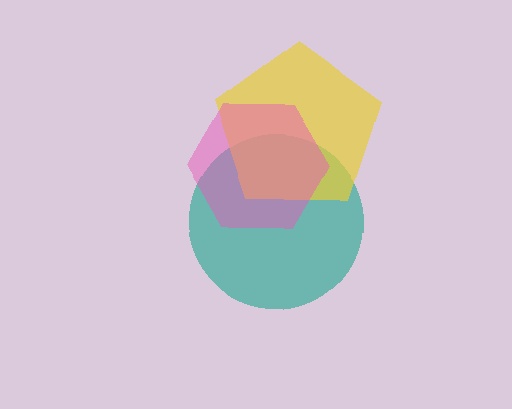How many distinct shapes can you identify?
There are 3 distinct shapes: a teal circle, a yellow pentagon, a pink hexagon.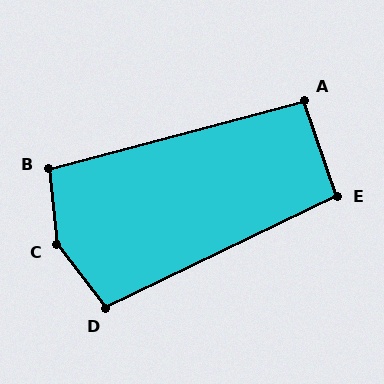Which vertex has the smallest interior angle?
A, at approximately 94 degrees.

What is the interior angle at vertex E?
Approximately 97 degrees (obtuse).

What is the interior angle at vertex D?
Approximately 102 degrees (obtuse).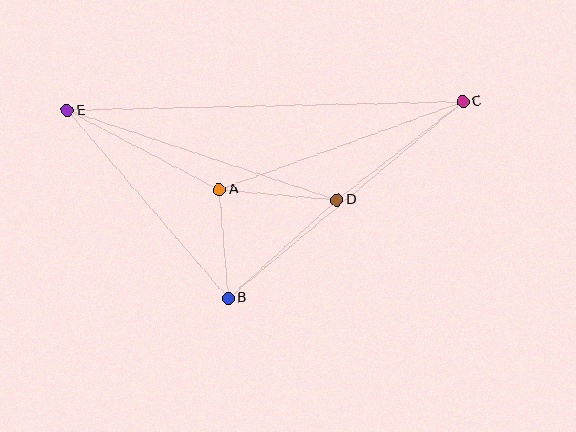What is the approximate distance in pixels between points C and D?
The distance between C and D is approximately 160 pixels.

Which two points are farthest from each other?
Points C and E are farthest from each other.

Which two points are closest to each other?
Points A and B are closest to each other.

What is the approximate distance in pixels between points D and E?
The distance between D and E is approximately 284 pixels.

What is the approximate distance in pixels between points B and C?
The distance between B and C is approximately 306 pixels.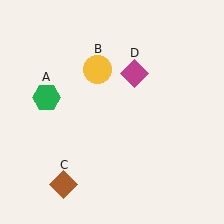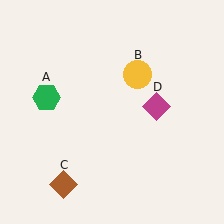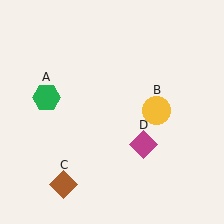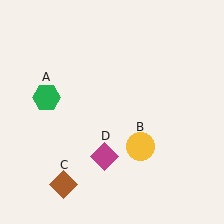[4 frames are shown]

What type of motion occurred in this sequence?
The yellow circle (object B), magenta diamond (object D) rotated clockwise around the center of the scene.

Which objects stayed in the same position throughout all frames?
Green hexagon (object A) and brown diamond (object C) remained stationary.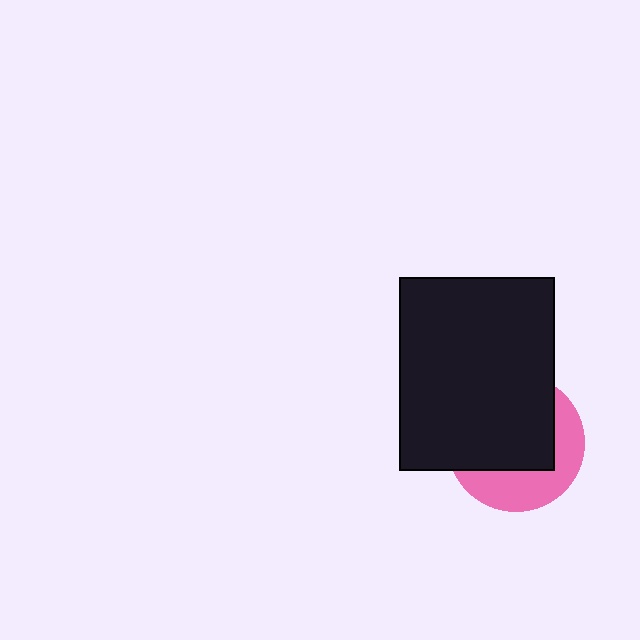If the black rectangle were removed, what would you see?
You would see the complete pink circle.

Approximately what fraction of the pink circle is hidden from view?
Roughly 62% of the pink circle is hidden behind the black rectangle.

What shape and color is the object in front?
The object in front is a black rectangle.